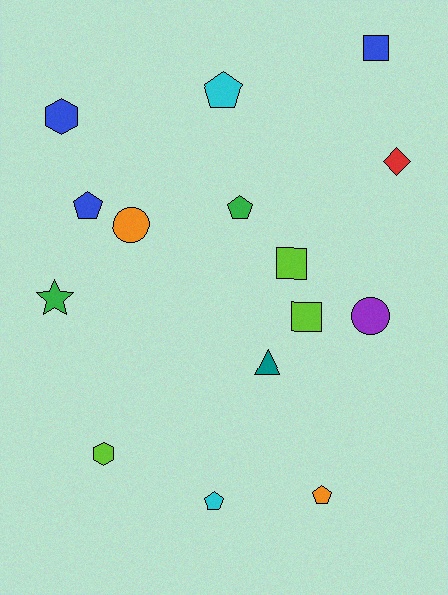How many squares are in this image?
There are 3 squares.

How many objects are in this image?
There are 15 objects.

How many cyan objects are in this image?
There are 2 cyan objects.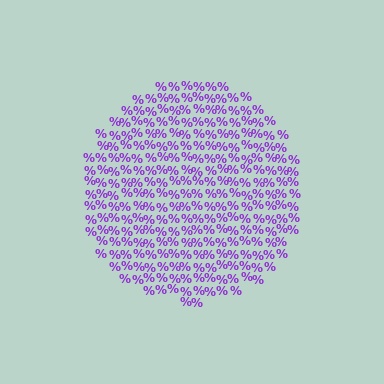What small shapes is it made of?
It is made of small percent signs.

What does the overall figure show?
The overall figure shows a circle.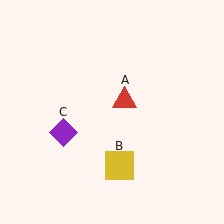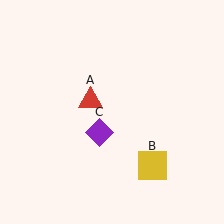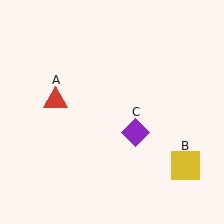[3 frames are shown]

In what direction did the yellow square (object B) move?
The yellow square (object B) moved right.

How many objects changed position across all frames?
3 objects changed position: red triangle (object A), yellow square (object B), purple diamond (object C).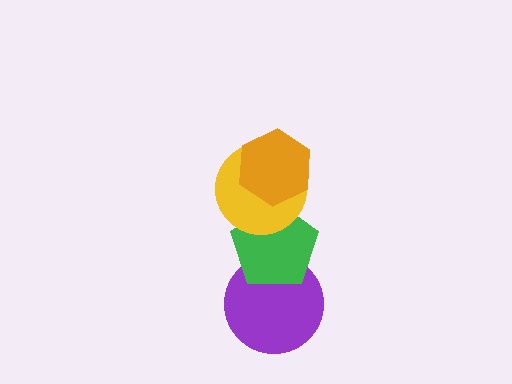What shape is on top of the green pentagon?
The yellow circle is on top of the green pentagon.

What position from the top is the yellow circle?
The yellow circle is 2nd from the top.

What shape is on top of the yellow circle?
The orange hexagon is on top of the yellow circle.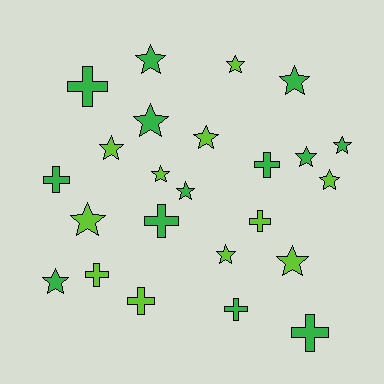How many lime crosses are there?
There are 3 lime crosses.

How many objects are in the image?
There are 24 objects.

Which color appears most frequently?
Green, with 13 objects.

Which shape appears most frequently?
Star, with 15 objects.